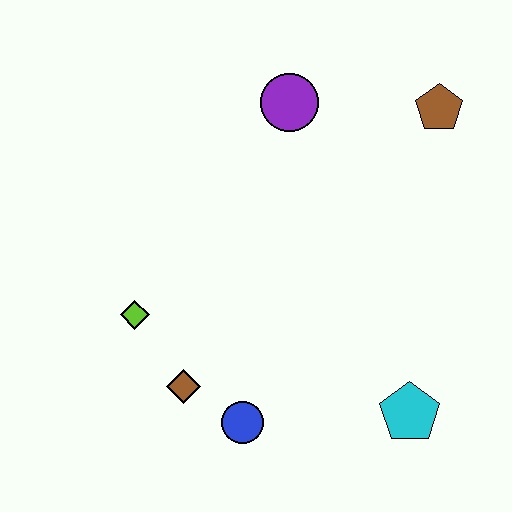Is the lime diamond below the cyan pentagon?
No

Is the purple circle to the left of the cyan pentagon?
Yes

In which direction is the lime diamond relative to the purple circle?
The lime diamond is below the purple circle.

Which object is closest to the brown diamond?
The blue circle is closest to the brown diamond.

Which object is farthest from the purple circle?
The cyan pentagon is farthest from the purple circle.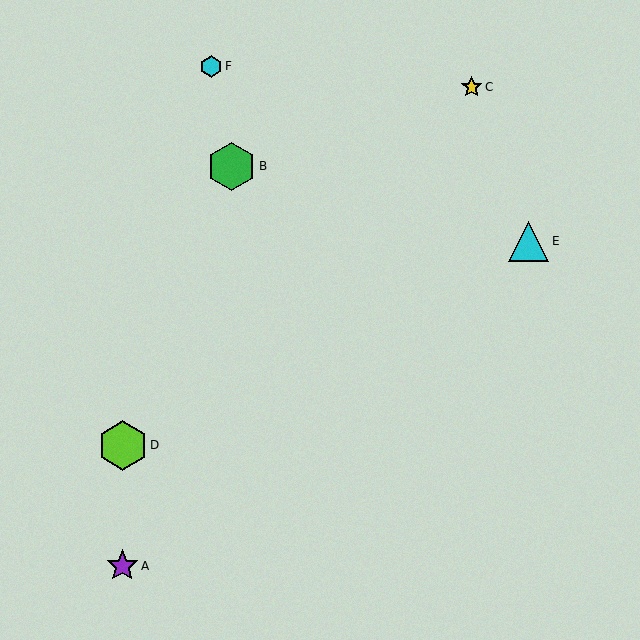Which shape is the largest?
The lime hexagon (labeled D) is the largest.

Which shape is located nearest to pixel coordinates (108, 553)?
The purple star (labeled A) at (122, 566) is nearest to that location.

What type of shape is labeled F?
Shape F is a cyan hexagon.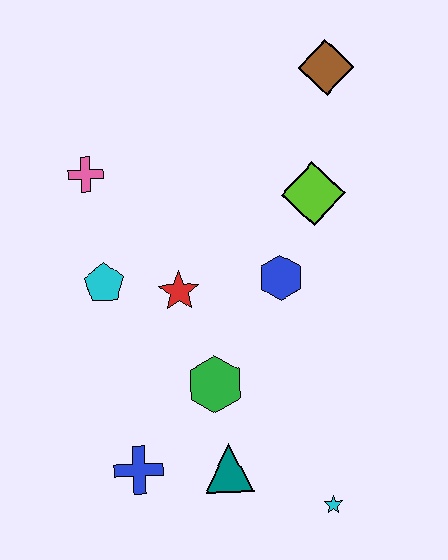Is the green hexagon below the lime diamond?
Yes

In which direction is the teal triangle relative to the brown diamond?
The teal triangle is below the brown diamond.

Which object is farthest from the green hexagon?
The brown diamond is farthest from the green hexagon.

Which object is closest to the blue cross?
The teal triangle is closest to the blue cross.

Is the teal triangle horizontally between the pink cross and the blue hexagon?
Yes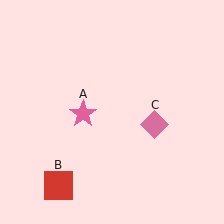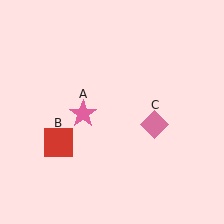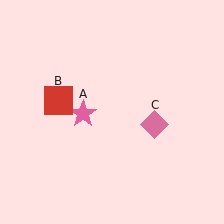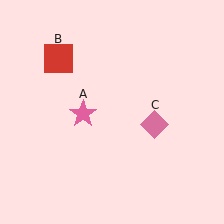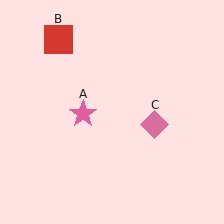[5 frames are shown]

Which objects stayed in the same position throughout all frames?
Pink star (object A) and pink diamond (object C) remained stationary.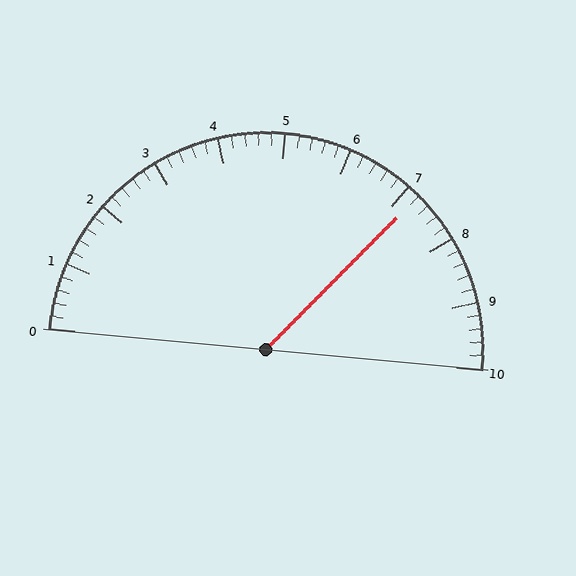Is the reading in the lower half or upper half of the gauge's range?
The reading is in the upper half of the range (0 to 10).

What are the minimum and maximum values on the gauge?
The gauge ranges from 0 to 10.